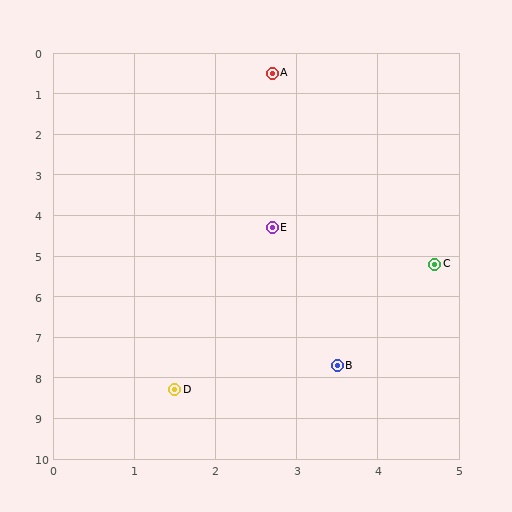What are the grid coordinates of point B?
Point B is at approximately (3.5, 7.7).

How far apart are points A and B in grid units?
Points A and B are about 7.2 grid units apart.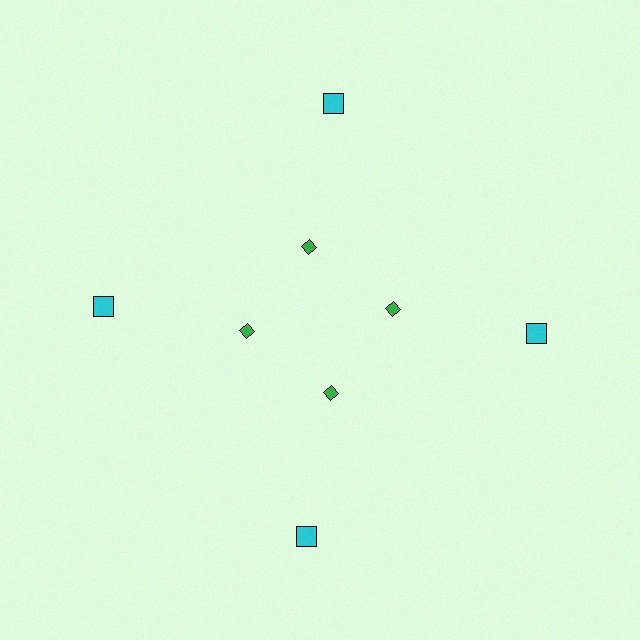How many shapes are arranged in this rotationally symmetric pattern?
There are 8 shapes, arranged in 4 groups of 2.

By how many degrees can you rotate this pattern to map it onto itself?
The pattern maps onto itself every 90 degrees of rotation.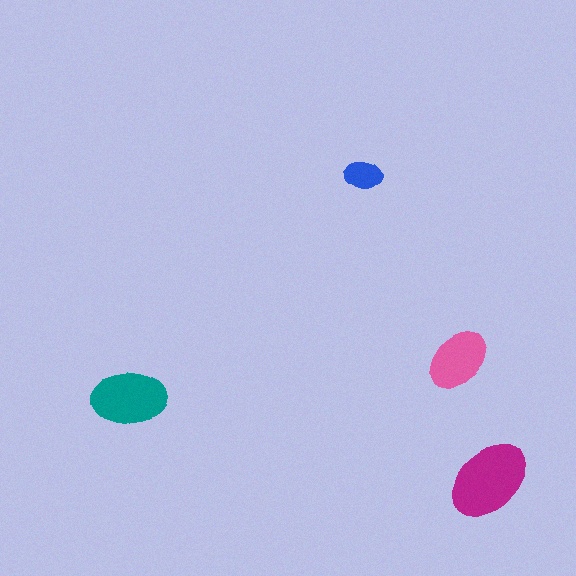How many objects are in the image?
There are 4 objects in the image.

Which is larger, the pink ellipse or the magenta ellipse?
The magenta one.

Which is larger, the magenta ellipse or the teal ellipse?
The magenta one.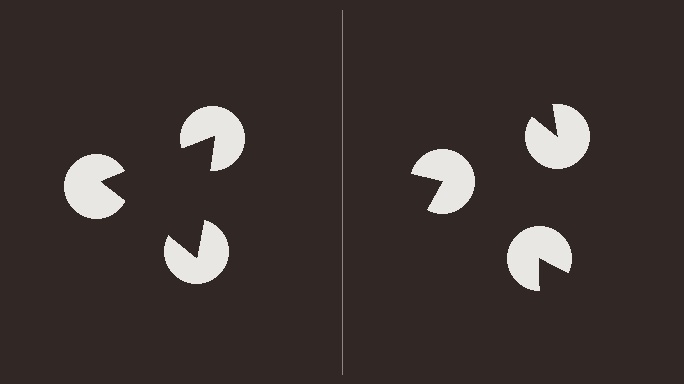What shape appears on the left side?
An illusory triangle.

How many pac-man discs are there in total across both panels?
6 — 3 on each side.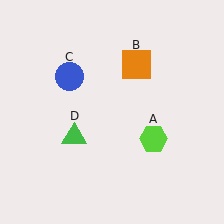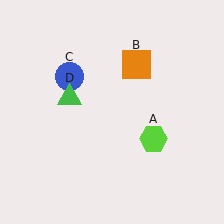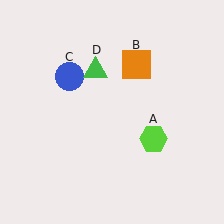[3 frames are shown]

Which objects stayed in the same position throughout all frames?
Lime hexagon (object A) and orange square (object B) and blue circle (object C) remained stationary.